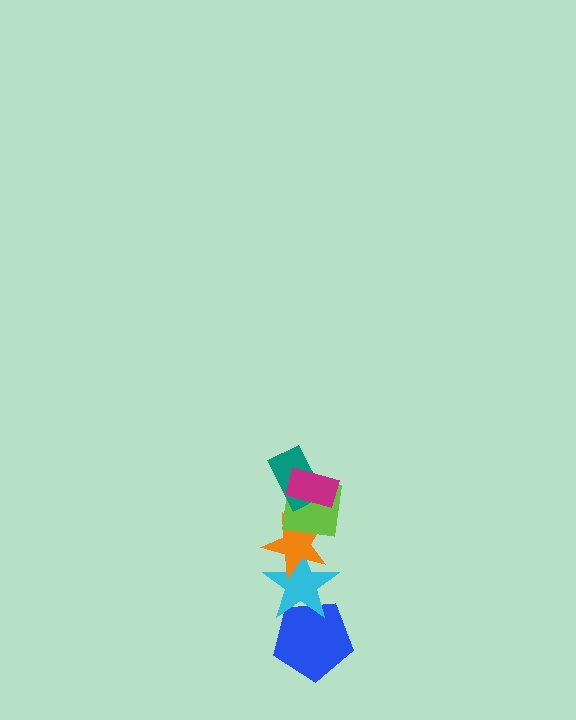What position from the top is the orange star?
The orange star is 4th from the top.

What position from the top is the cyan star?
The cyan star is 5th from the top.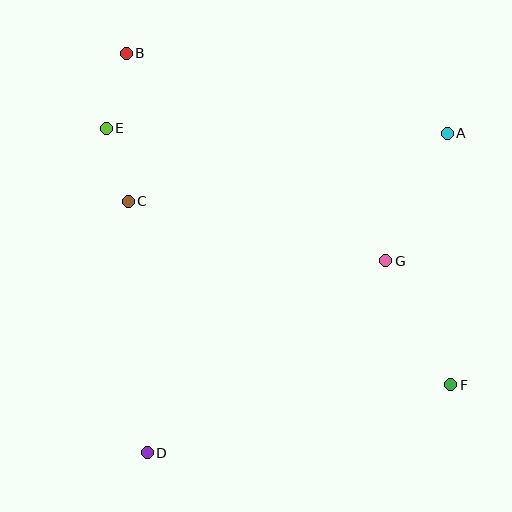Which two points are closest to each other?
Points C and E are closest to each other.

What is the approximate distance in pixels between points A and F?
The distance between A and F is approximately 252 pixels.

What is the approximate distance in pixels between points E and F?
The distance between E and F is approximately 430 pixels.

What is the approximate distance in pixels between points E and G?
The distance between E and G is approximately 309 pixels.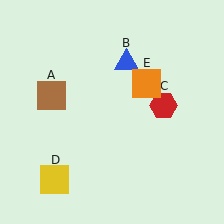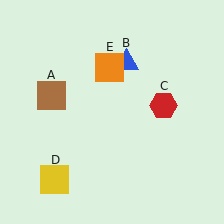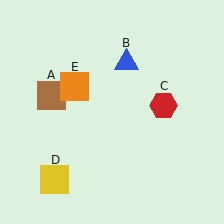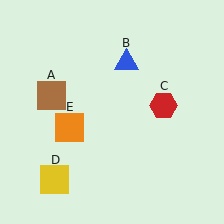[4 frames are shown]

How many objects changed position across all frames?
1 object changed position: orange square (object E).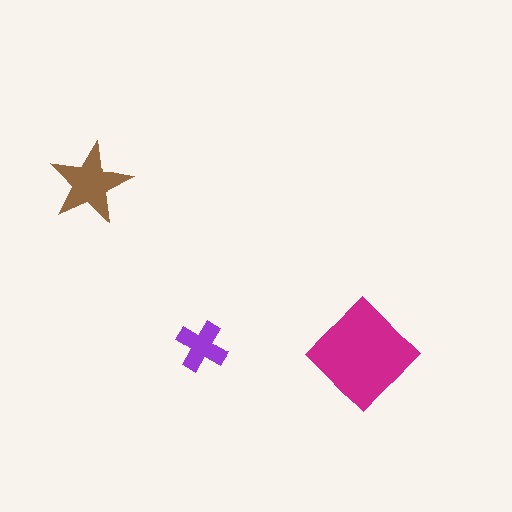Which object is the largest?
The magenta diamond.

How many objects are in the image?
There are 3 objects in the image.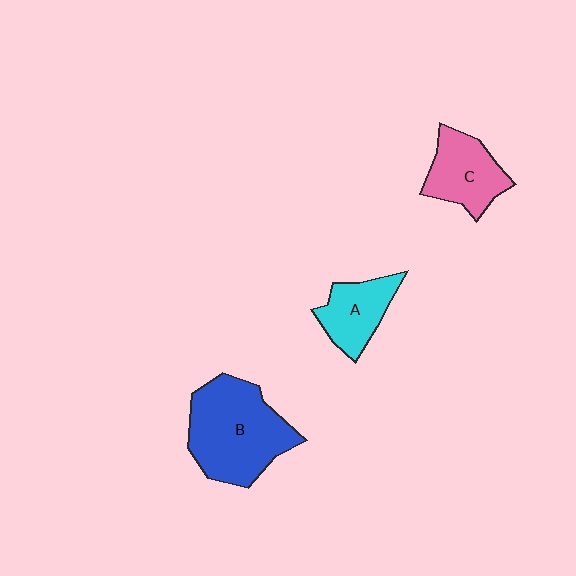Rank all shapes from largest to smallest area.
From largest to smallest: B (blue), C (pink), A (cyan).